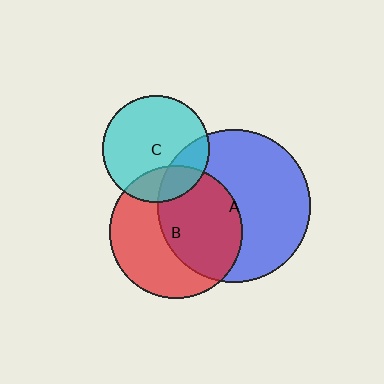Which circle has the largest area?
Circle A (blue).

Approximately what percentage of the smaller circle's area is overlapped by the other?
Approximately 20%.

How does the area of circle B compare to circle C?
Approximately 1.6 times.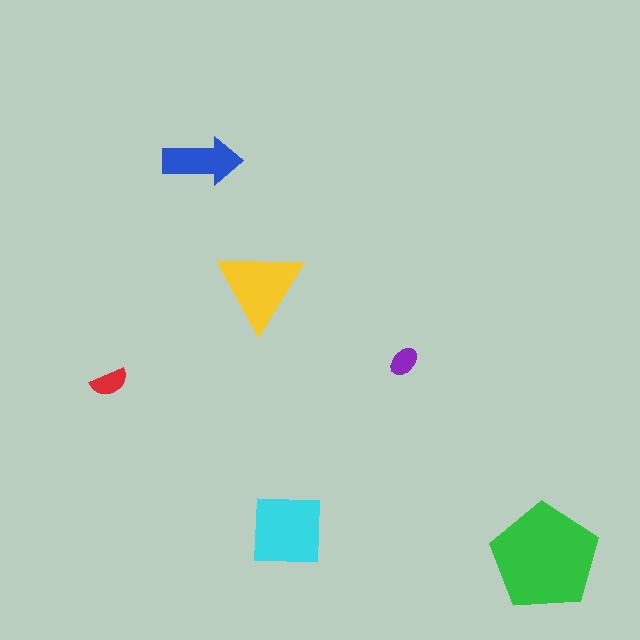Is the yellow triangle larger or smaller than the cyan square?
Smaller.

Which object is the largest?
The green pentagon.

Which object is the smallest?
The purple ellipse.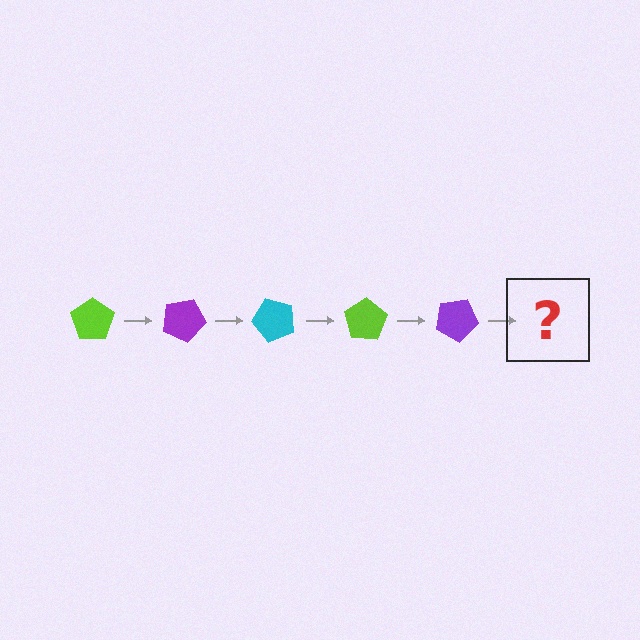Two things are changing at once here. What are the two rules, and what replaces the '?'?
The two rules are that it rotates 25 degrees each step and the color cycles through lime, purple, and cyan. The '?' should be a cyan pentagon, rotated 125 degrees from the start.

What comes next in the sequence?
The next element should be a cyan pentagon, rotated 125 degrees from the start.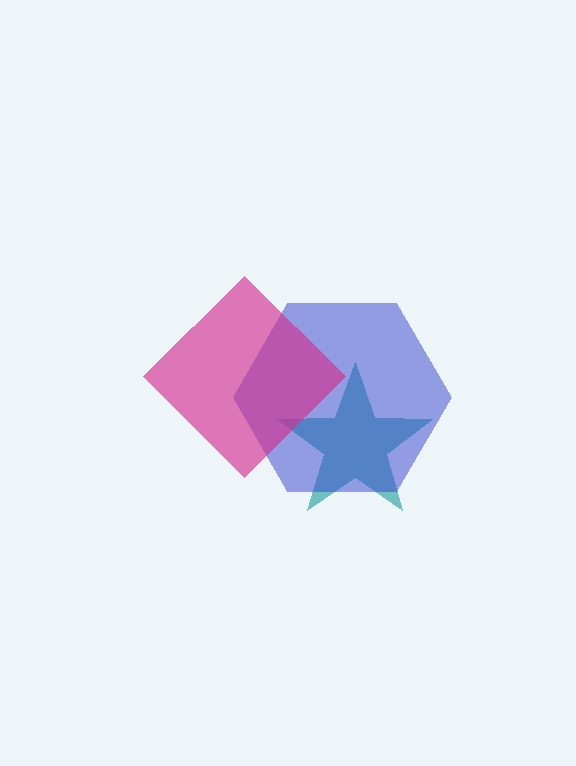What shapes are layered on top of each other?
The layered shapes are: a teal star, a blue hexagon, a magenta diamond.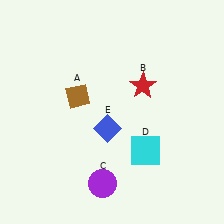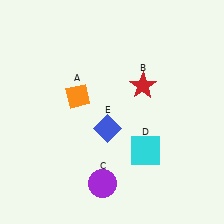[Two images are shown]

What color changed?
The diamond (A) changed from brown in Image 1 to orange in Image 2.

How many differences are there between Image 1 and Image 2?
There is 1 difference between the two images.